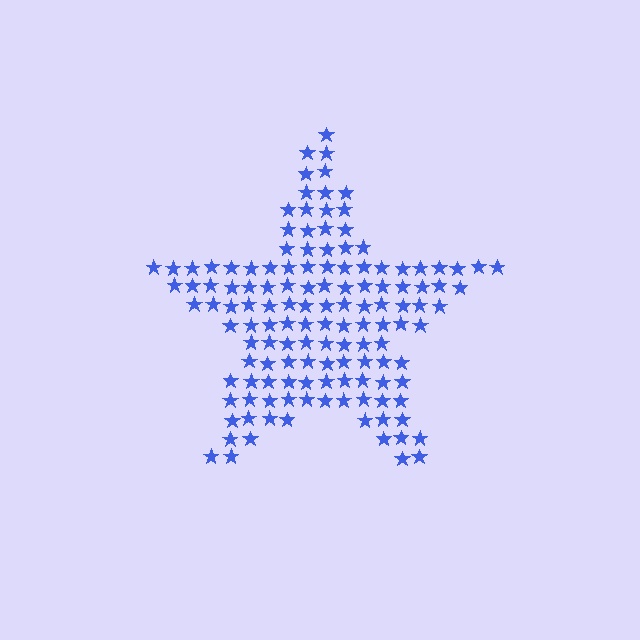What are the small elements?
The small elements are stars.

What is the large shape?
The large shape is a star.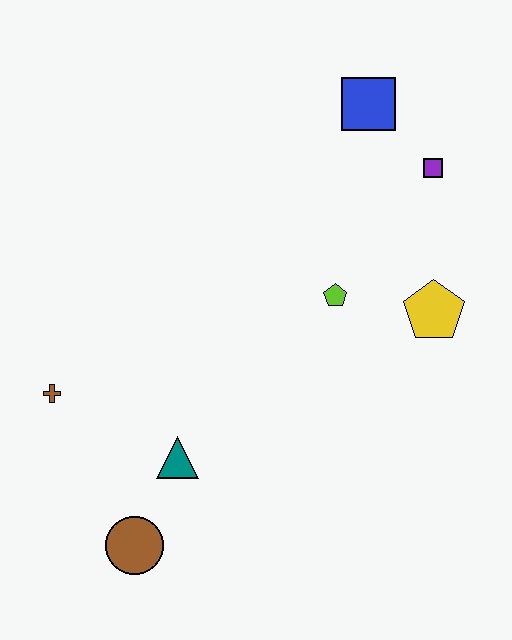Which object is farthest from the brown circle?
The blue square is farthest from the brown circle.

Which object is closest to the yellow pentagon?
The lime pentagon is closest to the yellow pentagon.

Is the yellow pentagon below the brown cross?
No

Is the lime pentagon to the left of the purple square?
Yes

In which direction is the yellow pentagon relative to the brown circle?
The yellow pentagon is to the right of the brown circle.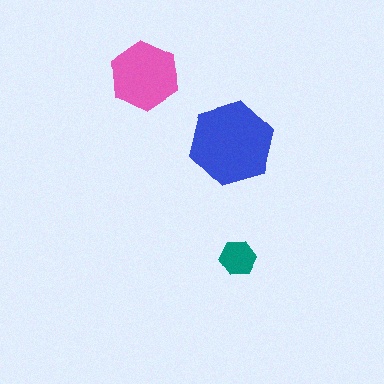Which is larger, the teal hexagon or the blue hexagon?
The blue one.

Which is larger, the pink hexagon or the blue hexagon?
The blue one.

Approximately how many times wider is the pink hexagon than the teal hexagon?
About 2 times wider.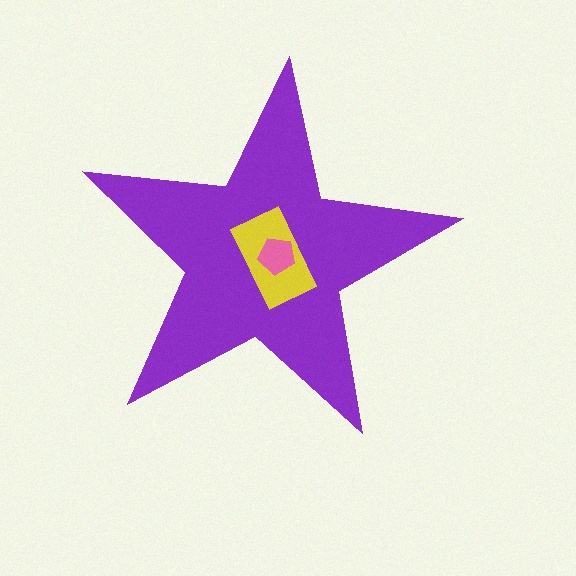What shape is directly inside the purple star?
The yellow rectangle.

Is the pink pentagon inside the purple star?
Yes.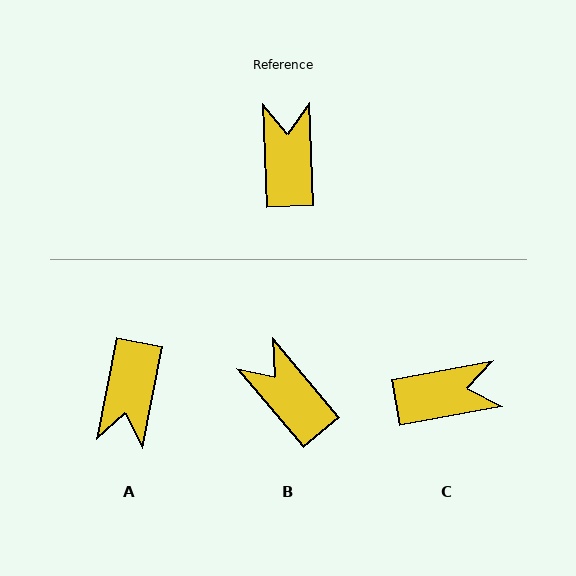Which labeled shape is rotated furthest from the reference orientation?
A, about 167 degrees away.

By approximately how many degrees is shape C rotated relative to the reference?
Approximately 81 degrees clockwise.